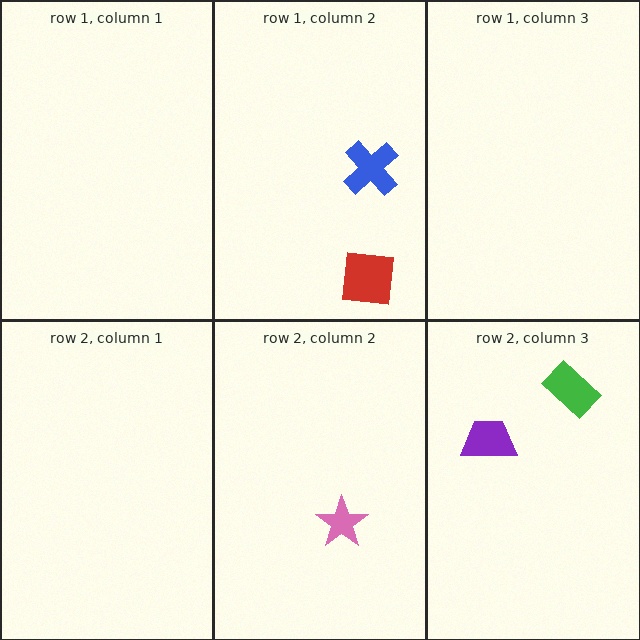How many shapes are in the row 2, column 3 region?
2.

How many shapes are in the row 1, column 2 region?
2.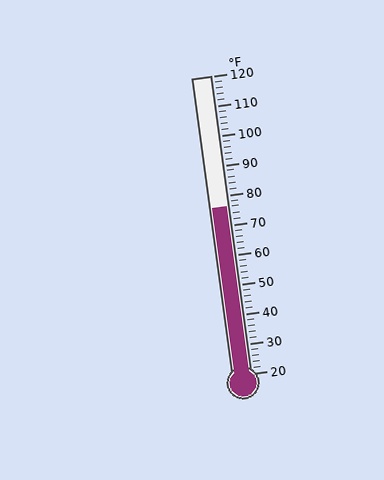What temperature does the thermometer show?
The thermometer shows approximately 76°F.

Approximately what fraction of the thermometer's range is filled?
The thermometer is filled to approximately 55% of its range.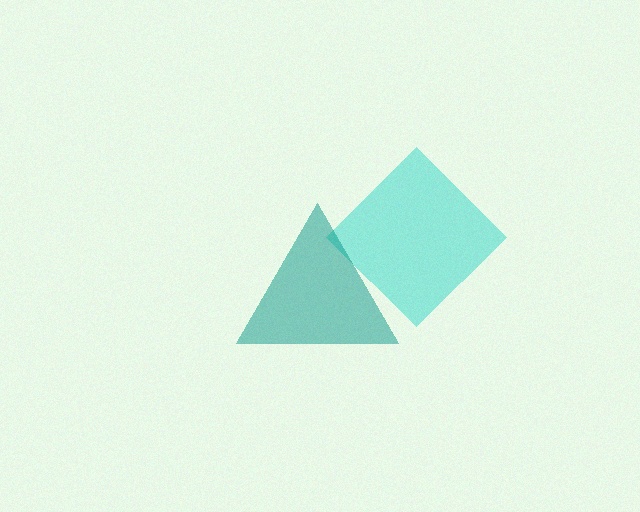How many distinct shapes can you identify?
There are 2 distinct shapes: a cyan diamond, a teal triangle.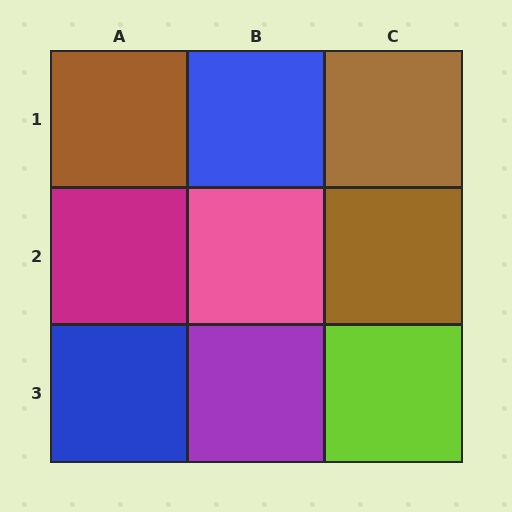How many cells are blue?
2 cells are blue.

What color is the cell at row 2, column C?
Brown.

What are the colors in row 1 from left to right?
Brown, blue, brown.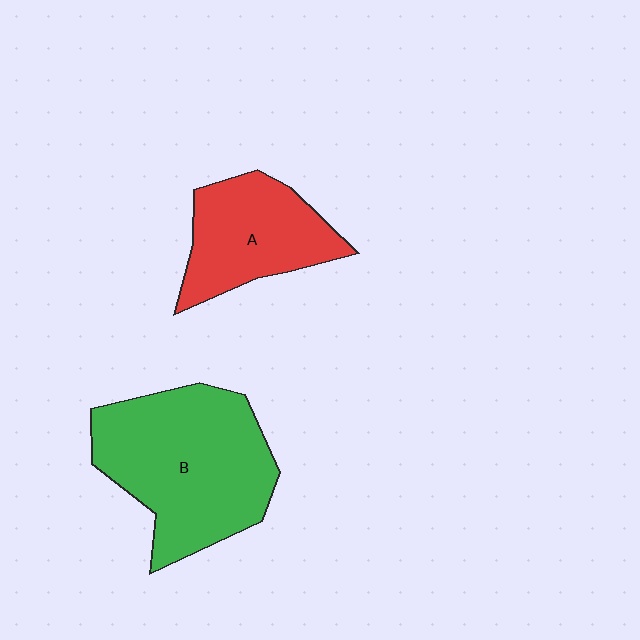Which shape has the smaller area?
Shape A (red).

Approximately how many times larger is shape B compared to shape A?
Approximately 1.7 times.